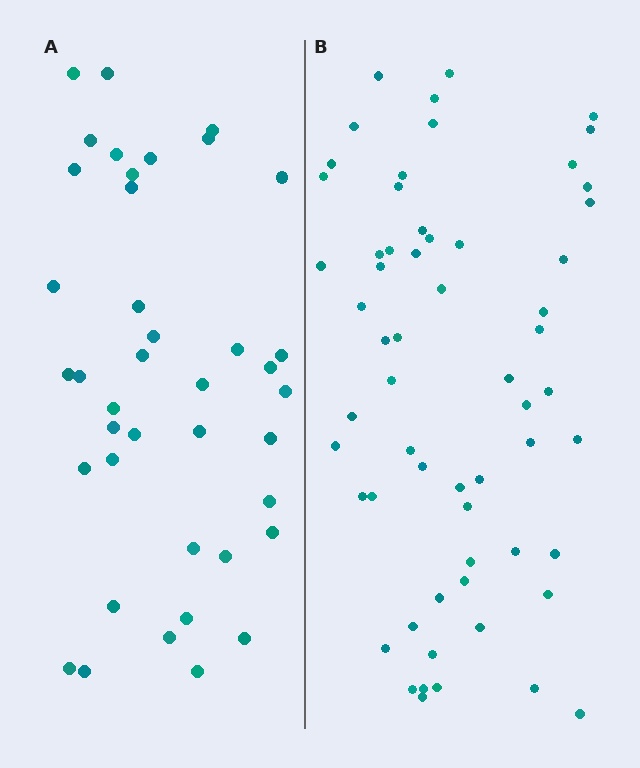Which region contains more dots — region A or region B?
Region B (the right region) has more dots.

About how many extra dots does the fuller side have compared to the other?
Region B has approximately 20 more dots than region A.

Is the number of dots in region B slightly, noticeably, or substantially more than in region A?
Region B has substantially more. The ratio is roughly 1.5 to 1.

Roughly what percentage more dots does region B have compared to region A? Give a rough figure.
About 50% more.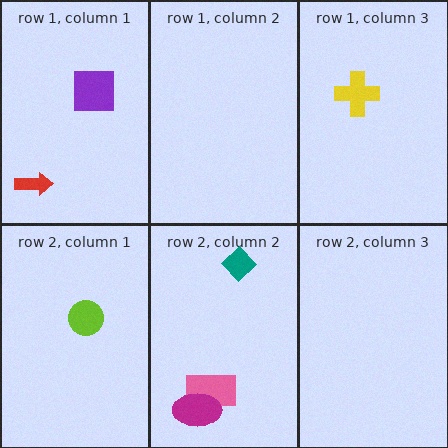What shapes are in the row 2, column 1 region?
The lime circle.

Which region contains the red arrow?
The row 1, column 1 region.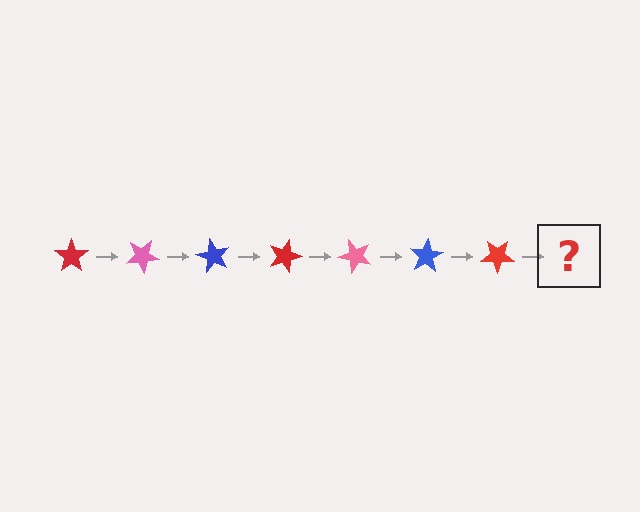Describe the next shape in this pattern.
It should be a pink star, rotated 210 degrees from the start.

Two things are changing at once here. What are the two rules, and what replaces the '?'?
The two rules are that it rotates 30 degrees each step and the color cycles through red, pink, and blue. The '?' should be a pink star, rotated 210 degrees from the start.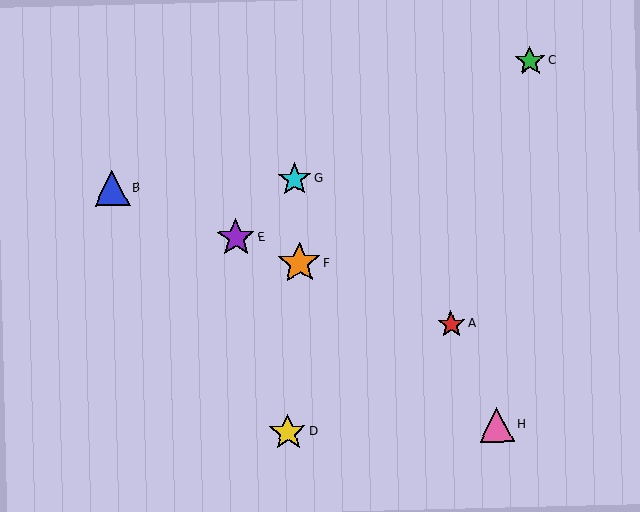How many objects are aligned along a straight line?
4 objects (A, B, E, F) are aligned along a straight line.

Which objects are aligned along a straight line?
Objects A, B, E, F are aligned along a straight line.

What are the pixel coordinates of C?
Object C is at (530, 61).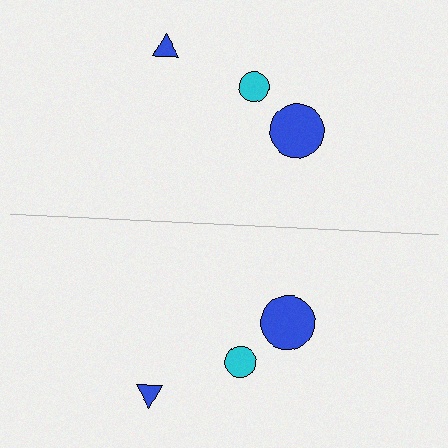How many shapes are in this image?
There are 6 shapes in this image.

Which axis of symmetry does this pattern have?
The pattern has a horizontal axis of symmetry running through the center of the image.